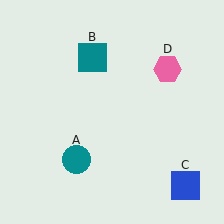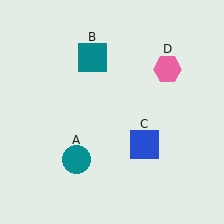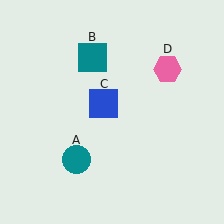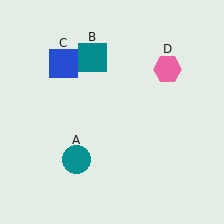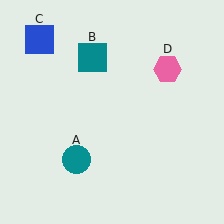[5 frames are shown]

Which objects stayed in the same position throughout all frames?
Teal circle (object A) and teal square (object B) and pink hexagon (object D) remained stationary.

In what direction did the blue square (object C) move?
The blue square (object C) moved up and to the left.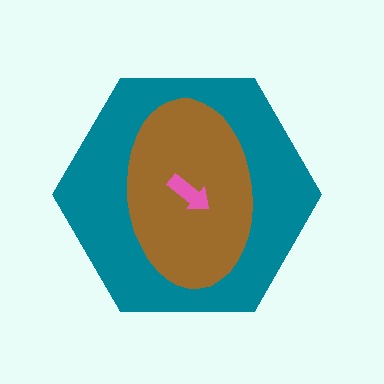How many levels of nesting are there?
3.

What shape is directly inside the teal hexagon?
The brown ellipse.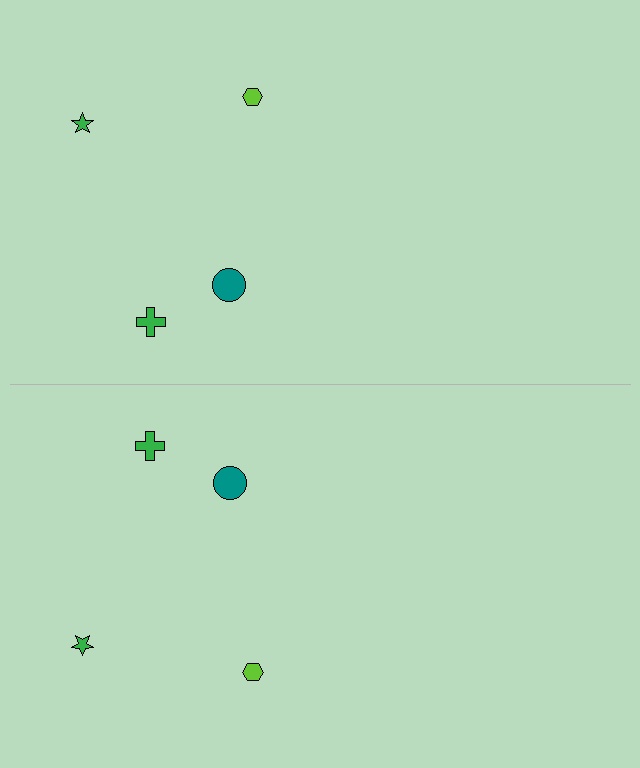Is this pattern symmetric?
Yes, this pattern has bilateral (reflection) symmetry.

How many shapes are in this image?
There are 8 shapes in this image.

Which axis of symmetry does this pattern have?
The pattern has a horizontal axis of symmetry running through the center of the image.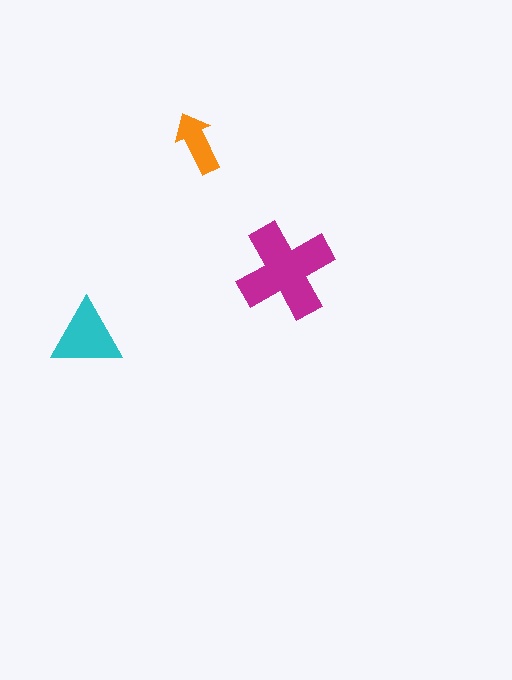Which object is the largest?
The magenta cross.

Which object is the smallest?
The orange arrow.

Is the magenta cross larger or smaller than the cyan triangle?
Larger.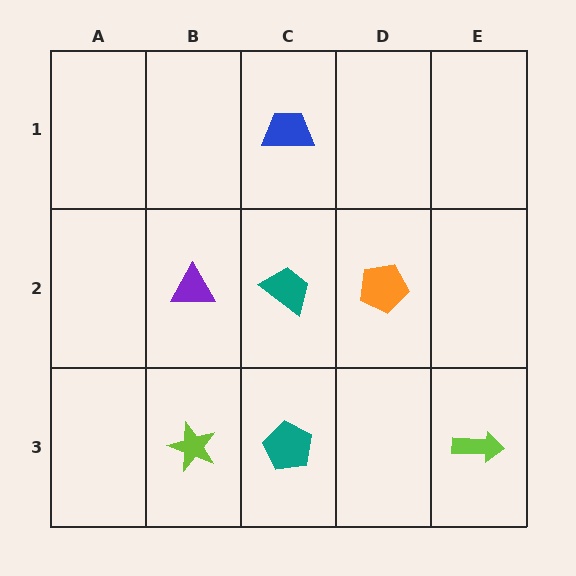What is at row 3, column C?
A teal pentagon.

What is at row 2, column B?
A purple triangle.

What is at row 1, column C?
A blue trapezoid.